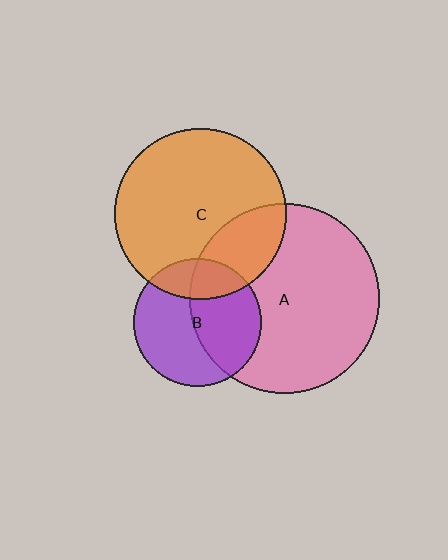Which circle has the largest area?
Circle A (pink).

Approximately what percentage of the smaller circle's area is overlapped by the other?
Approximately 25%.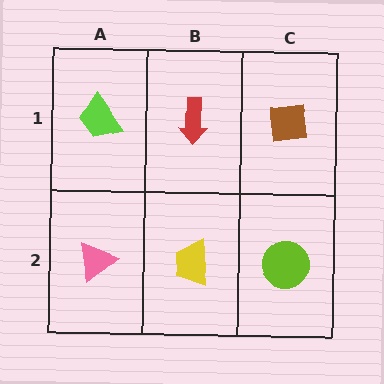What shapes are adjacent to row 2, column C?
A brown square (row 1, column C), a yellow trapezoid (row 2, column B).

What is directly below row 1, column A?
A pink triangle.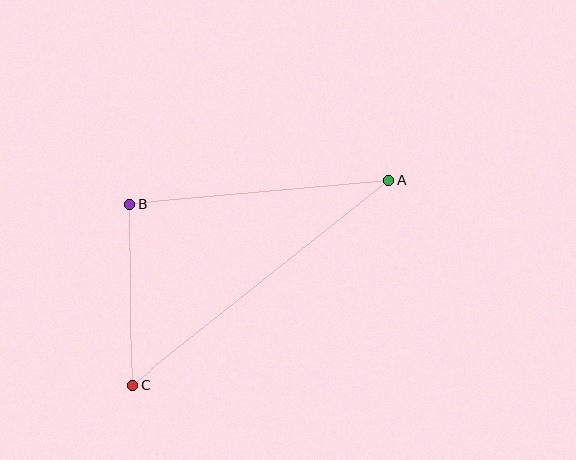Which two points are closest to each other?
Points B and C are closest to each other.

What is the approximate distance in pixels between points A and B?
The distance between A and B is approximately 260 pixels.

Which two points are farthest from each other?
Points A and C are farthest from each other.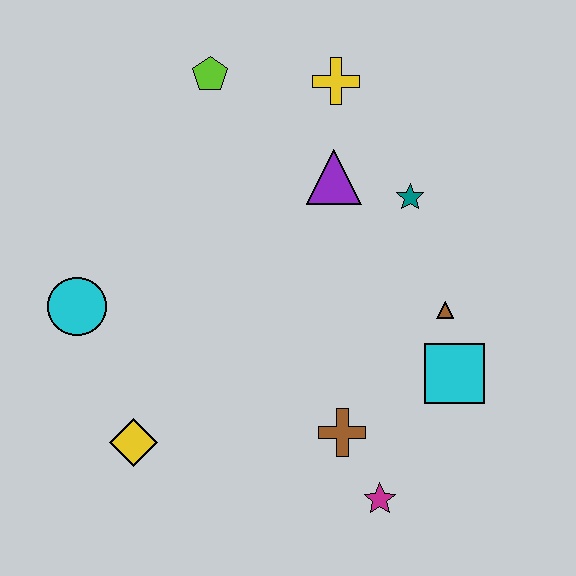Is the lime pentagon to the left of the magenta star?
Yes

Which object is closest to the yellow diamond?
The cyan circle is closest to the yellow diamond.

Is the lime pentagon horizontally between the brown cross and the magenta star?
No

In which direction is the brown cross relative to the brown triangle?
The brown cross is below the brown triangle.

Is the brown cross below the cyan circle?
Yes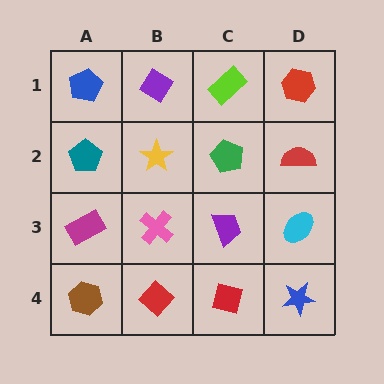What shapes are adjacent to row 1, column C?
A green pentagon (row 2, column C), a purple diamond (row 1, column B), a red hexagon (row 1, column D).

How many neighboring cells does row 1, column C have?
3.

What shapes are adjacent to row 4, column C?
A purple trapezoid (row 3, column C), a red diamond (row 4, column B), a blue star (row 4, column D).